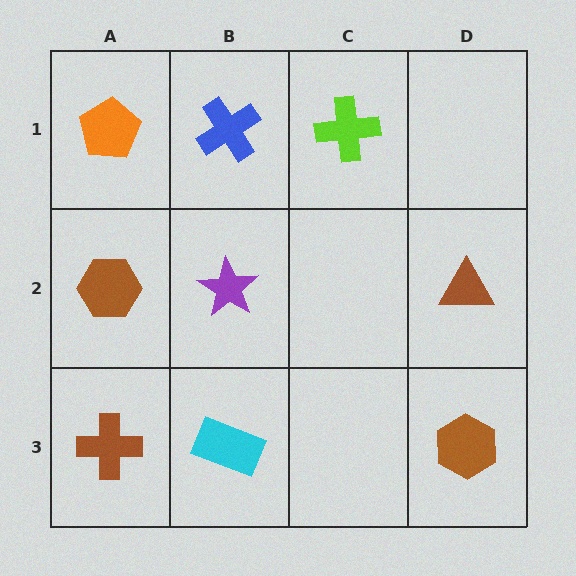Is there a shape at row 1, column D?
No, that cell is empty.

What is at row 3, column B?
A cyan rectangle.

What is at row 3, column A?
A brown cross.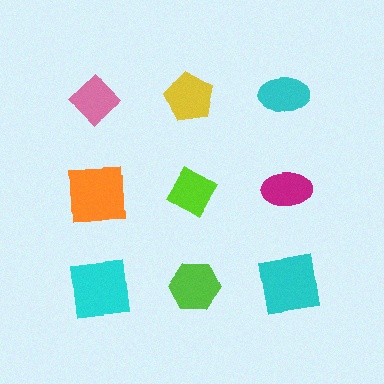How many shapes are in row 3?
3 shapes.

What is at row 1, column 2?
A yellow pentagon.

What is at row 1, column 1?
A pink diamond.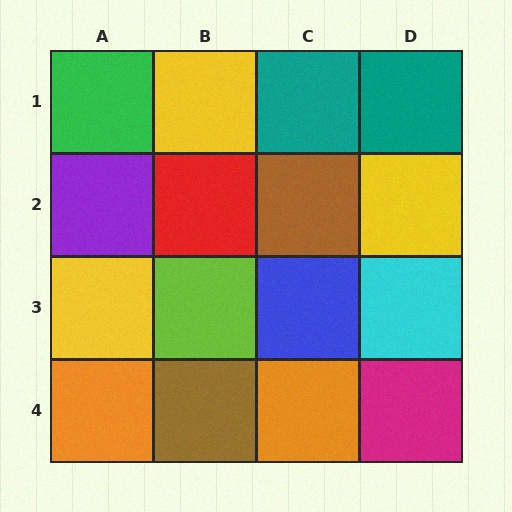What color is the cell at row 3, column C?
Blue.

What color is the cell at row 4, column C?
Orange.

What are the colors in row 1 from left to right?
Green, yellow, teal, teal.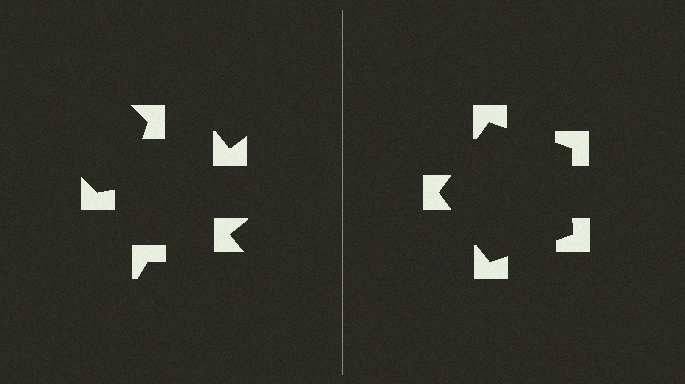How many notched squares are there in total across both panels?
10 — 5 on each side.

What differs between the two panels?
The notched squares are positioned identically on both sides; only the wedge orientations differ. On the right they align to a pentagon; on the left they are misaligned.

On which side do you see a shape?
An illusory pentagon appears on the right side. On the left side the wedge cuts are rotated, so no coherent shape forms.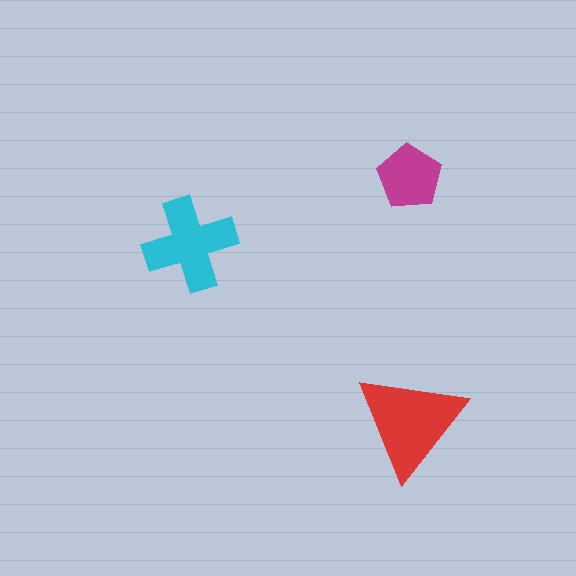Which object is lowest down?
The red triangle is bottommost.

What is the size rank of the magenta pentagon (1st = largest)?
3rd.